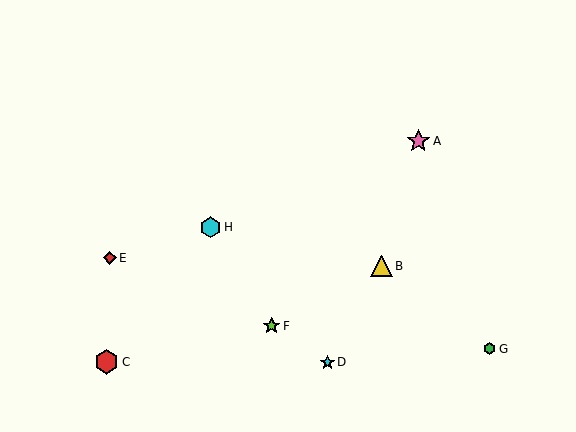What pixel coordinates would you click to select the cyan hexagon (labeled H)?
Click at (211, 227) to select the cyan hexagon H.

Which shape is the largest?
The red hexagon (labeled C) is the largest.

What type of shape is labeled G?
Shape G is a green hexagon.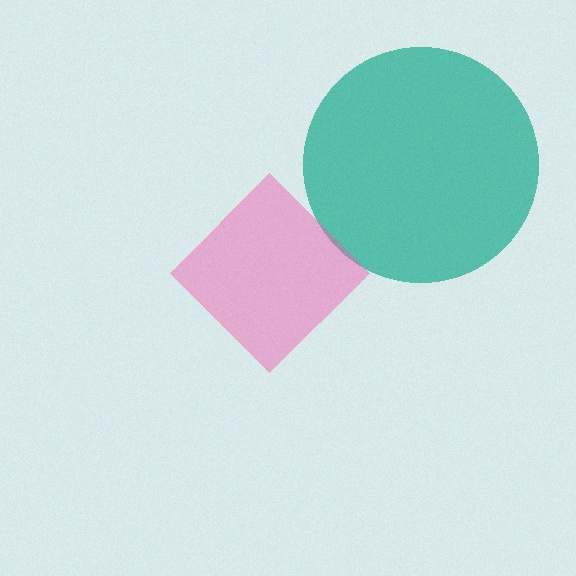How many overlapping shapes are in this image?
There are 2 overlapping shapes in the image.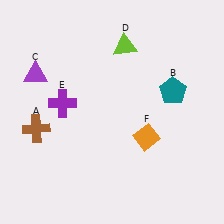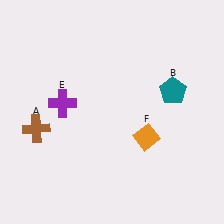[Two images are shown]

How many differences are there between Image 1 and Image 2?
There are 2 differences between the two images.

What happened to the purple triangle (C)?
The purple triangle (C) was removed in Image 2. It was in the top-left area of Image 1.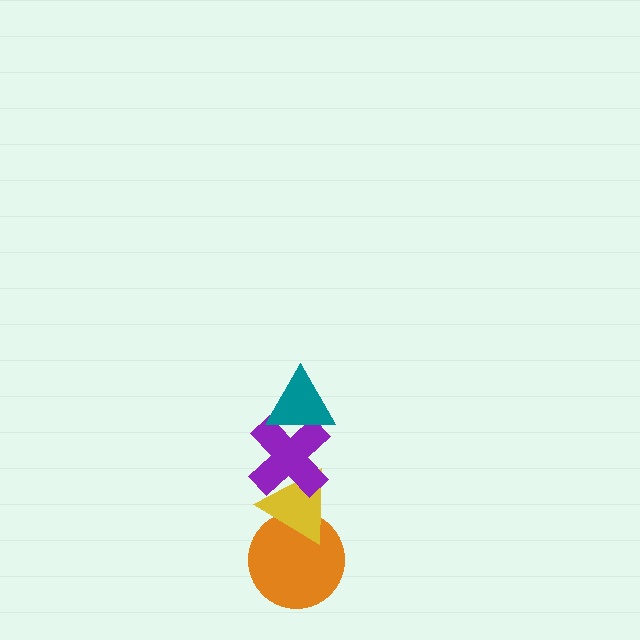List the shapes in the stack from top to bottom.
From top to bottom: the teal triangle, the purple cross, the yellow triangle, the orange circle.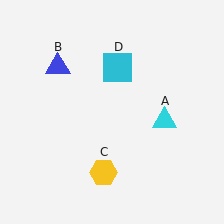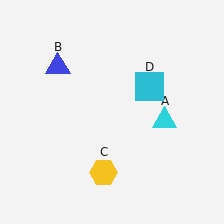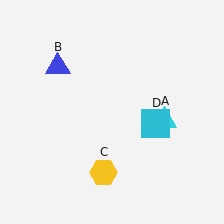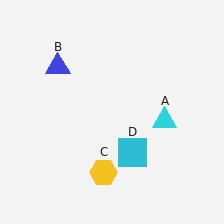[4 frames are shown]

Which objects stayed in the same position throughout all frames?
Cyan triangle (object A) and blue triangle (object B) and yellow hexagon (object C) remained stationary.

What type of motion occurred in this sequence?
The cyan square (object D) rotated clockwise around the center of the scene.